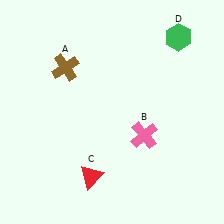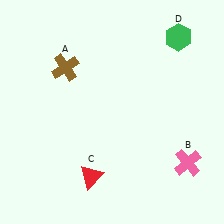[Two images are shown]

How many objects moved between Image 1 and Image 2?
1 object moved between the two images.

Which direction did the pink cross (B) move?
The pink cross (B) moved right.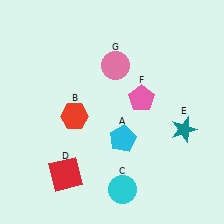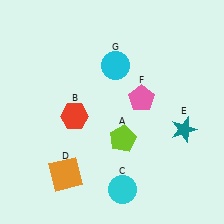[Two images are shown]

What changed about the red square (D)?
In Image 1, D is red. In Image 2, it changed to orange.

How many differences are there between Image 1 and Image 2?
There are 3 differences between the two images.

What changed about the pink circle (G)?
In Image 1, G is pink. In Image 2, it changed to cyan.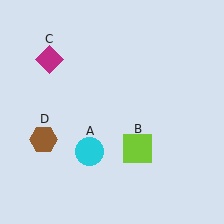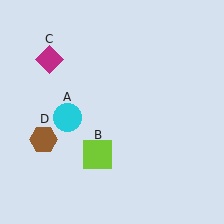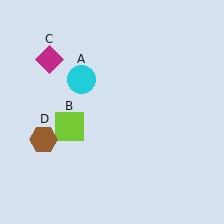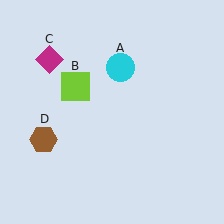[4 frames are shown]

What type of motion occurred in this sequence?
The cyan circle (object A), lime square (object B) rotated clockwise around the center of the scene.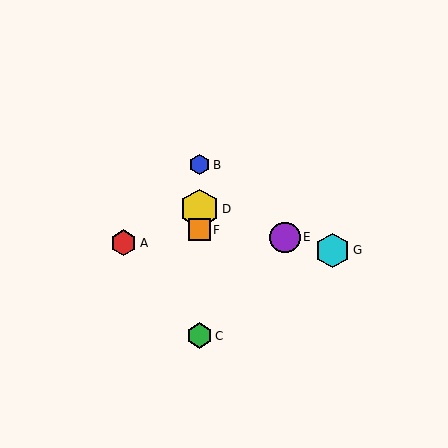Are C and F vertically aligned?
Yes, both are at x≈199.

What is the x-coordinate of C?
Object C is at x≈199.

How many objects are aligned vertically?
4 objects (B, C, D, F) are aligned vertically.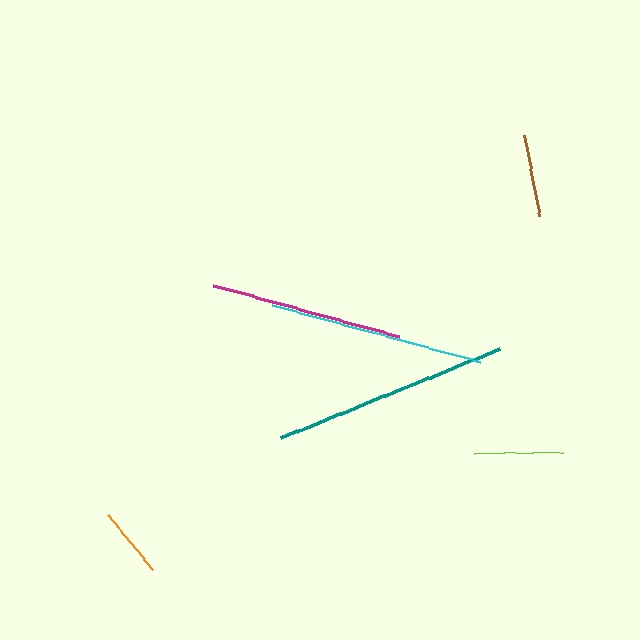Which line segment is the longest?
The teal line is the longest at approximately 236 pixels.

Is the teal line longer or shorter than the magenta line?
The teal line is longer than the magenta line.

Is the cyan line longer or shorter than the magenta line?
The cyan line is longer than the magenta line.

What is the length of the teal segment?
The teal segment is approximately 236 pixels long.